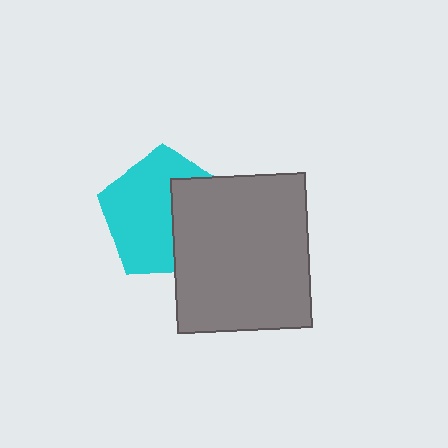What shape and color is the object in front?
The object in front is a gray rectangle.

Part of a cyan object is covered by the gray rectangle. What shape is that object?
It is a pentagon.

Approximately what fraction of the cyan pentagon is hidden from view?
Roughly 39% of the cyan pentagon is hidden behind the gray rectangle.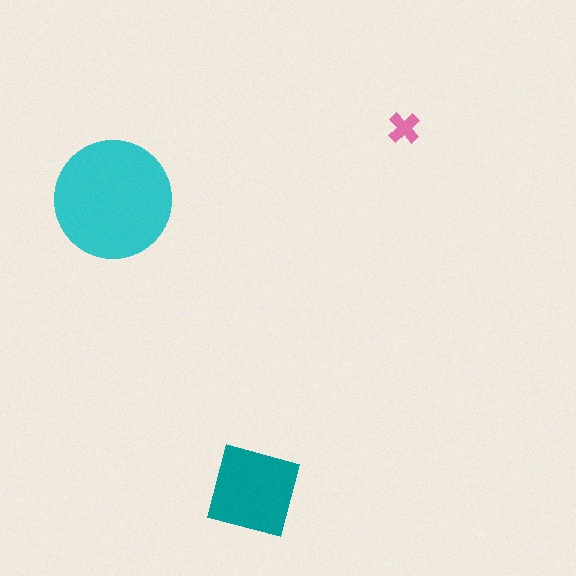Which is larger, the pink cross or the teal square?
The teal square.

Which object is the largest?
The cyan circle.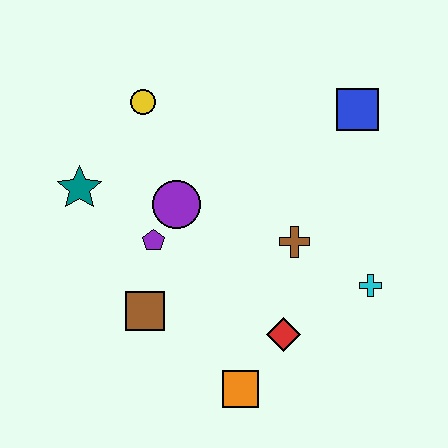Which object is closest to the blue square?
The brown cross is closest to the blue square.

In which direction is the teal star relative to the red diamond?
The teal star is to the left of the red diamond.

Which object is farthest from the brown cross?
The teal star is farthest from the brown cross.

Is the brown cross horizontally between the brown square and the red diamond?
No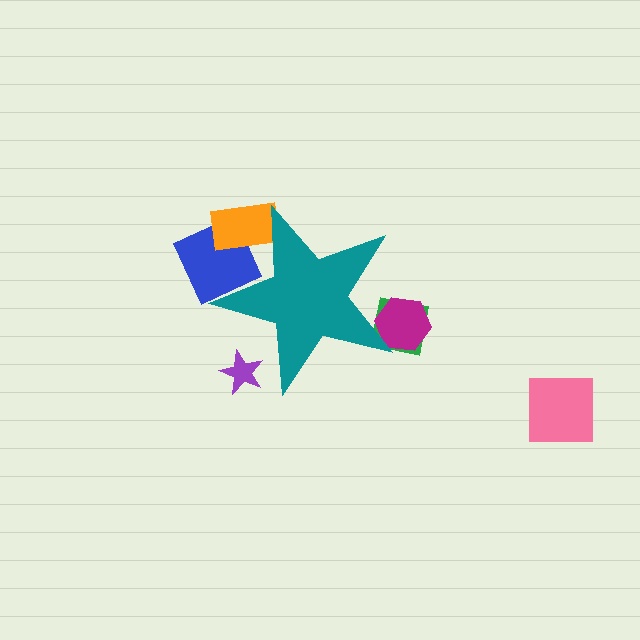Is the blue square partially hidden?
Yes, the blue square is partially hidden behind the teal star.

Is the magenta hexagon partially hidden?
Yes, the magenta hexagon is partially hidden behind the teal star.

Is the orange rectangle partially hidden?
Yes, the orange rectangle is partially hidden behind the teal star.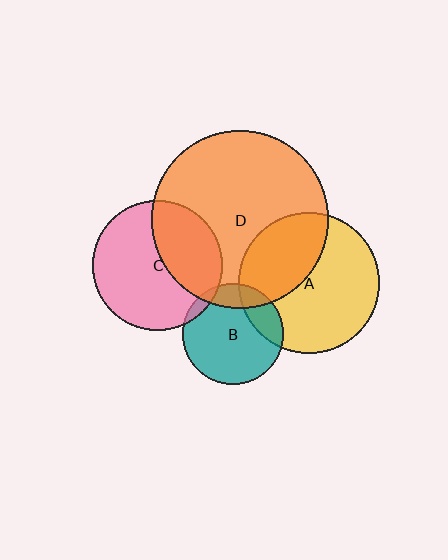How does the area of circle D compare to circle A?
Approximately 1.6 times.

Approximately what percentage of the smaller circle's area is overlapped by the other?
Approximately 35%.